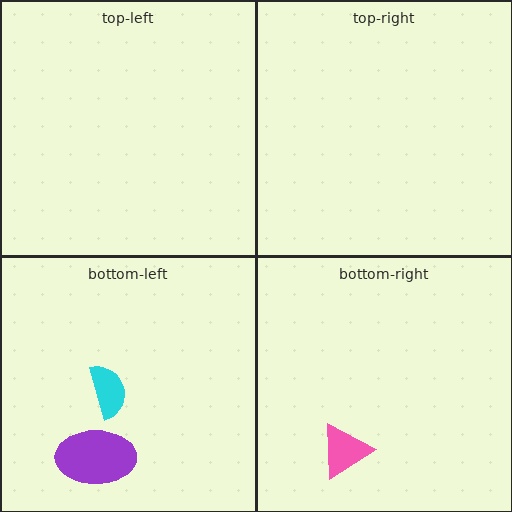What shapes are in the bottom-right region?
The pink triangle.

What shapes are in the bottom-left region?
The purple ellipse, the cyan semicircle.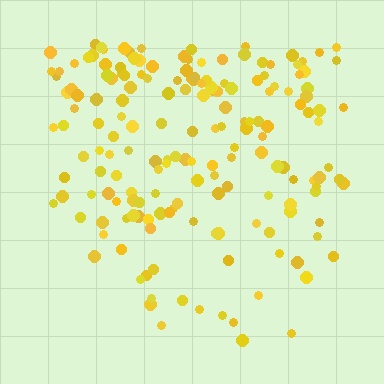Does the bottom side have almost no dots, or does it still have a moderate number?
Still a moderate number, just noticeably fewer than the top.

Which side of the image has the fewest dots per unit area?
The bottom.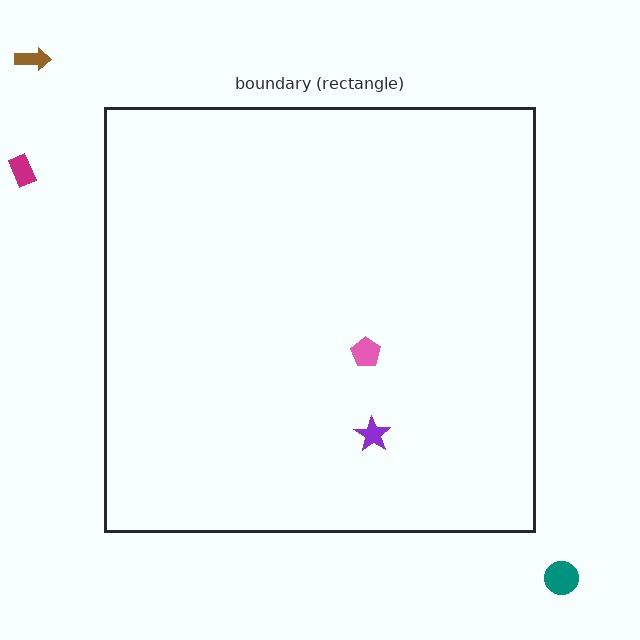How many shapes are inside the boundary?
2 inside, 3 outside.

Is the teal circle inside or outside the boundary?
Outside.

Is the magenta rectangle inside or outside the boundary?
Outside.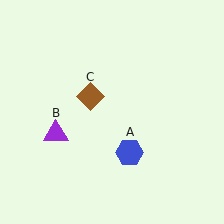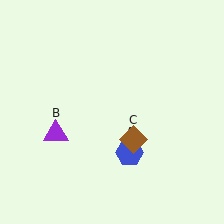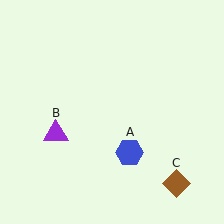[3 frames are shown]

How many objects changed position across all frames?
1 object changed position: brown diamond (object C).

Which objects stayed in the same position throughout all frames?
Blue hexagon (object A) and purple triangle (object B) remained stationary.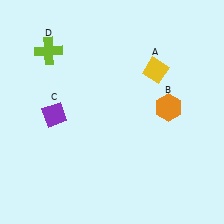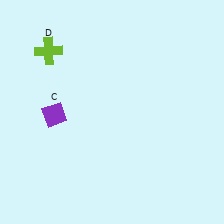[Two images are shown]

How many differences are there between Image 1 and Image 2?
There are 2 differences between the two images.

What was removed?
The yellow diamond (A), the orange hexagon (B) were removed in Image 2.